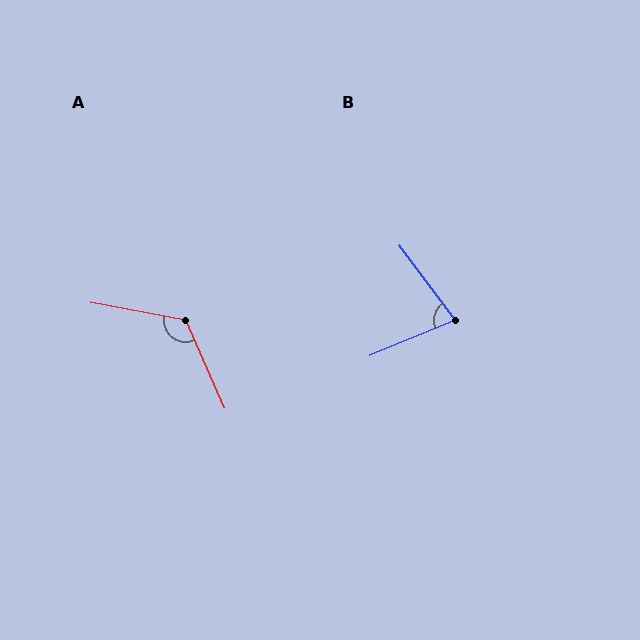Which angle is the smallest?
B, at approximately 76 degrees.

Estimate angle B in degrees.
Approximately 76 degrees.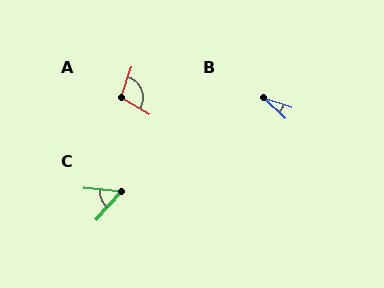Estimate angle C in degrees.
Approximately 54 degrees.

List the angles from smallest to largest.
B (25°), C (54°), A (102°).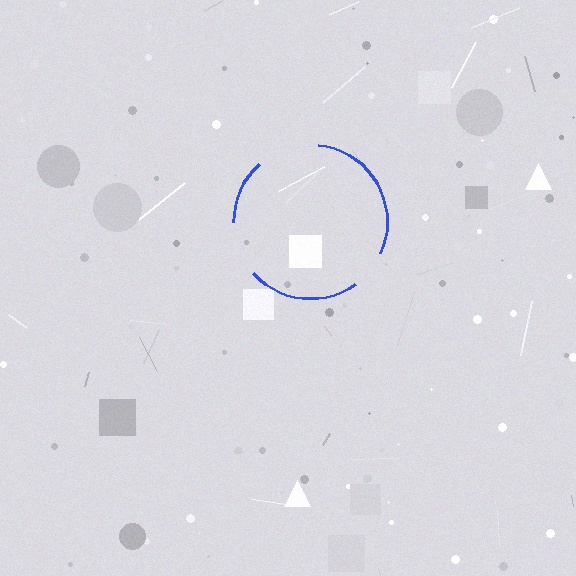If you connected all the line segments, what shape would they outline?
They would outline a circle.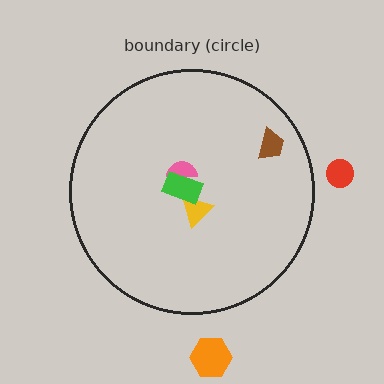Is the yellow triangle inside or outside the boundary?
Inside.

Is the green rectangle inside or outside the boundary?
Inside.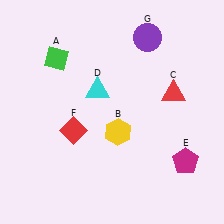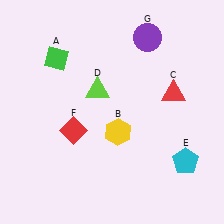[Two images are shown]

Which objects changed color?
D changed from cyan to lime. E changed from magenta to cyan.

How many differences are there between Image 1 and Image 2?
There are 2 differences between the two images.